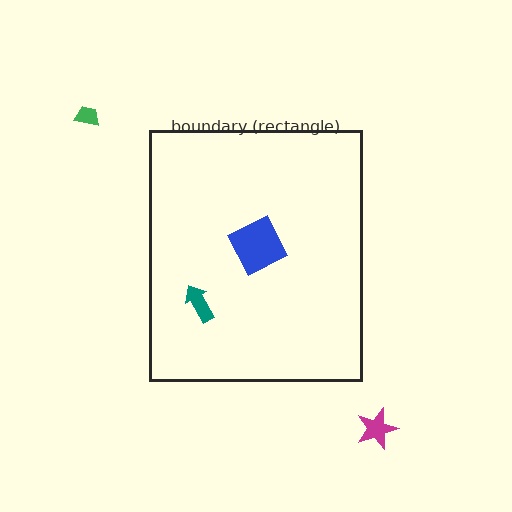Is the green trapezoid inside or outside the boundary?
Outside.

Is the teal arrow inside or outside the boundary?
Inside.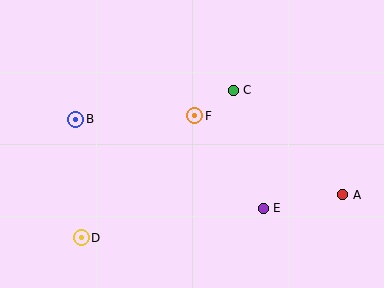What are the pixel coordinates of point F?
Point F is at (195, 116).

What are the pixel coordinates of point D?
Point D is at (81, 238).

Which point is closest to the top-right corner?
Point C is closest to the top-right corner.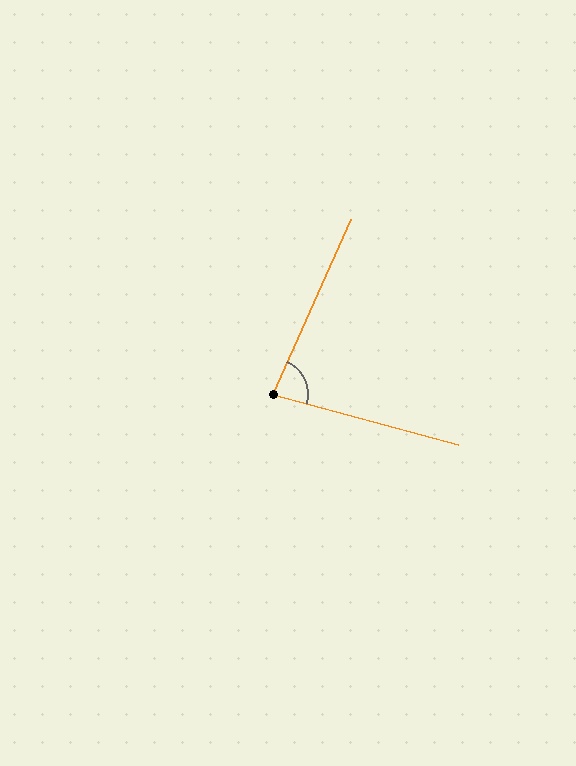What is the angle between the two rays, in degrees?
Approximately 81 degrees.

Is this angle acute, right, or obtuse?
It is acute.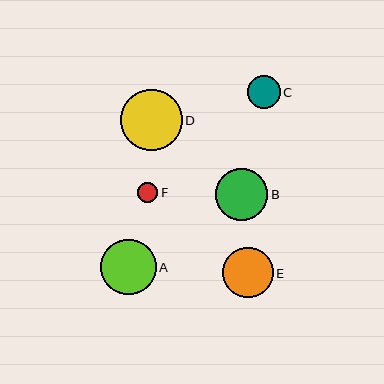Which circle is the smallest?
Circle F is the smallest with a size of approximately 20 pixels.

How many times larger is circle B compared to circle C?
Circle B is approximately 1.6 times the size of circle C.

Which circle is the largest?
Circle D is the largest with a size of approximately 61 pixels.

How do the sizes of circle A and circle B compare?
Circle A and circle B are approximately the same size.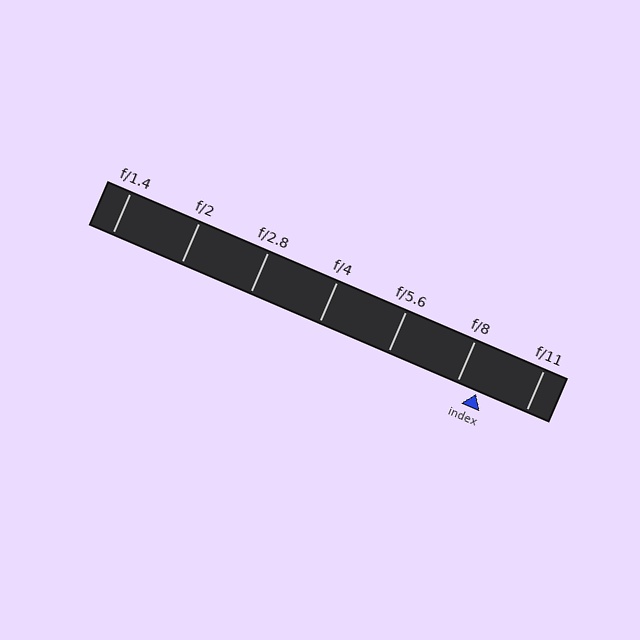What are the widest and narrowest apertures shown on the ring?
The widest aperture shown is f/1.4 and the narrowest is f/11.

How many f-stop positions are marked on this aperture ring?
There are 7 f-stop positions marked.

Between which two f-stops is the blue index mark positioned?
The index mark is between f/8 and f/11.